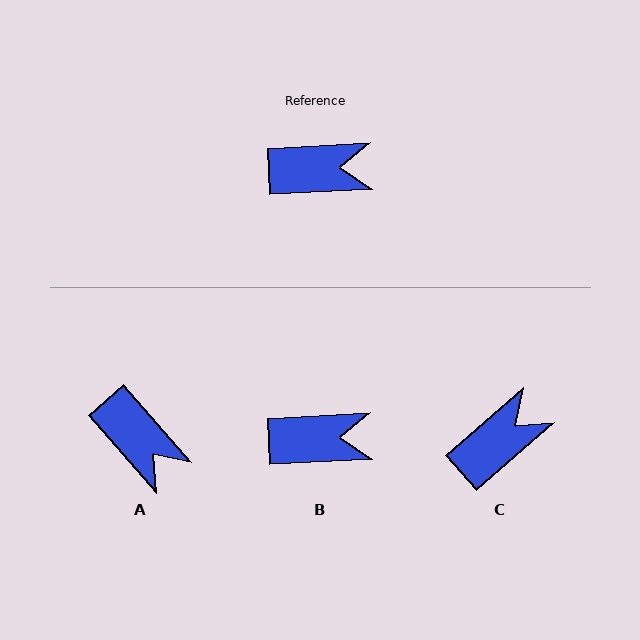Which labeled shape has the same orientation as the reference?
B.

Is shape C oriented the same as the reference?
No, it is off by about 38 degrees.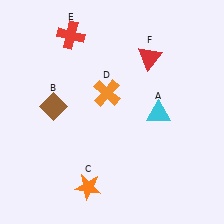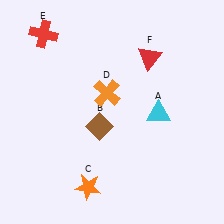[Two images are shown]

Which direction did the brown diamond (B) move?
The brown diamond (B) moved right.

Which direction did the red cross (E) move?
The red cross (E) moved left.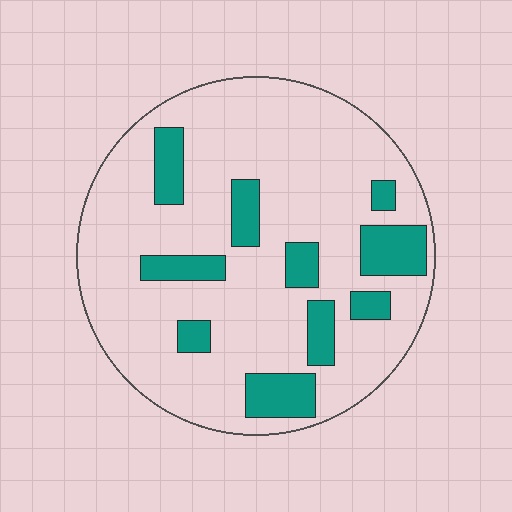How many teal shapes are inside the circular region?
10.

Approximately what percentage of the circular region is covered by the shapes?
Approximately 20%.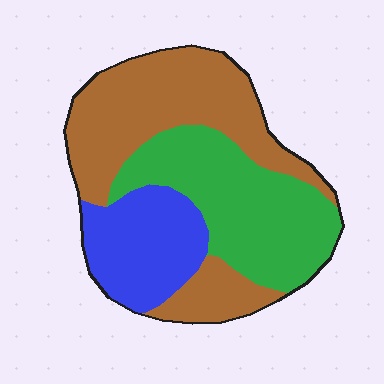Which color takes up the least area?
Blue, at roughly 20%.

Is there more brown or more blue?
Brown.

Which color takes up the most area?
Brown, at roughly 45%.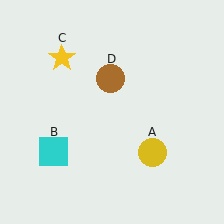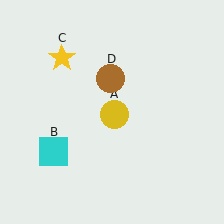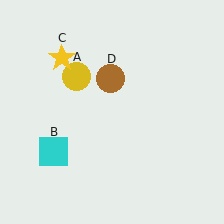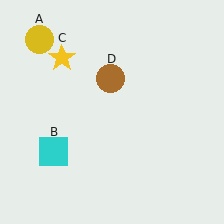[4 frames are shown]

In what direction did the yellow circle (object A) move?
The yellow circle (object A) moved up and to the left.